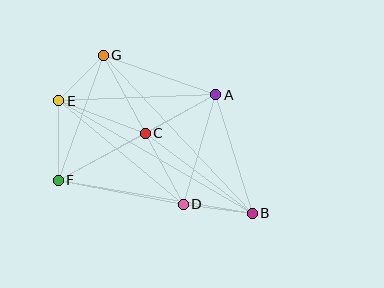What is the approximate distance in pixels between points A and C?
The distance between A and C is approximately 80 pixels.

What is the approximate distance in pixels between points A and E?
The distance between A and E is approximately 157 pixels.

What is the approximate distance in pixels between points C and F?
The distance between C and F is approximately 99 pixels.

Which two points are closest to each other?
Points E and G are closest to each other.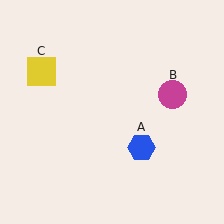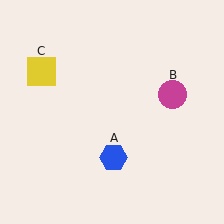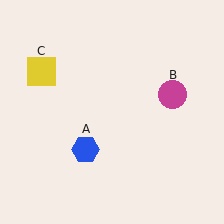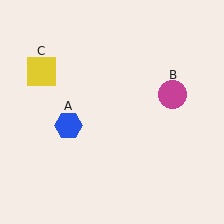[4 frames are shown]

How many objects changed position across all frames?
1 object changed position: blue hexagon (object A).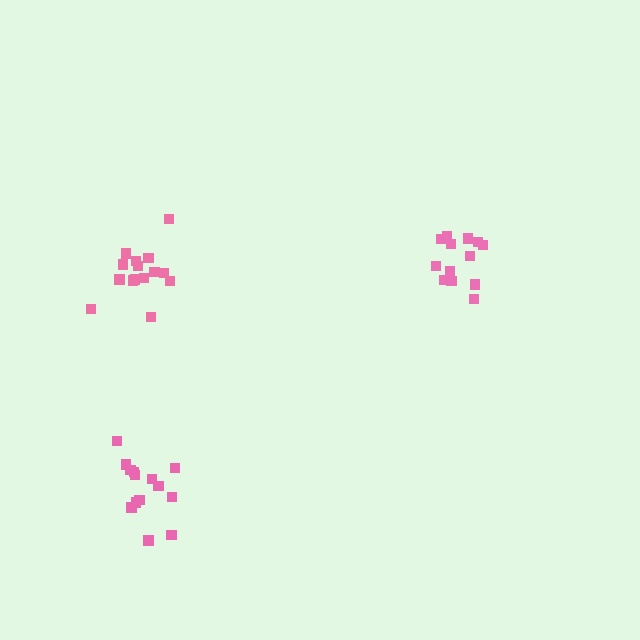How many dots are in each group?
Group 1: 14 dots, Group 2: 13 dots, Group 3: 15 dots (42 total).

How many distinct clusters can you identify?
There are 3 distinct clusters.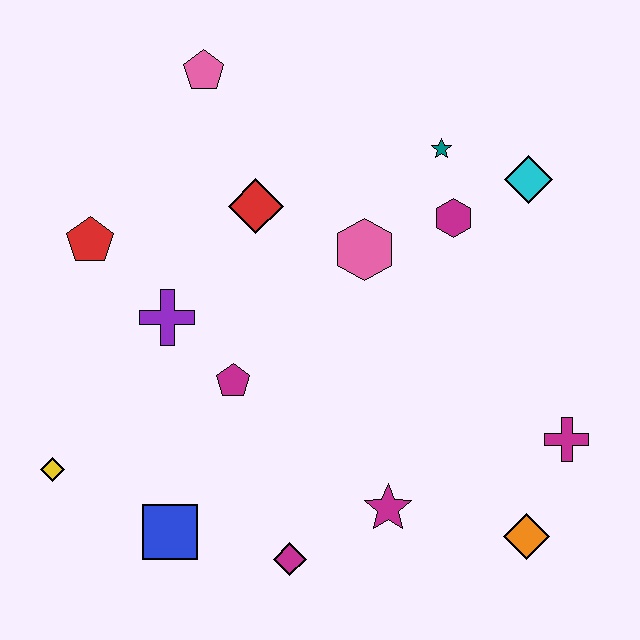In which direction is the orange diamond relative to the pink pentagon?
The orange diamond is below the pink pentagon.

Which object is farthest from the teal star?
The yellow diamond is farthest from the teal star.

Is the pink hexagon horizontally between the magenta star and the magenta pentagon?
Yes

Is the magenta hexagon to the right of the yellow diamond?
Yes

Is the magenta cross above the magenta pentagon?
No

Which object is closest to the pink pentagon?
The red diamond is closest to the pink pentagon.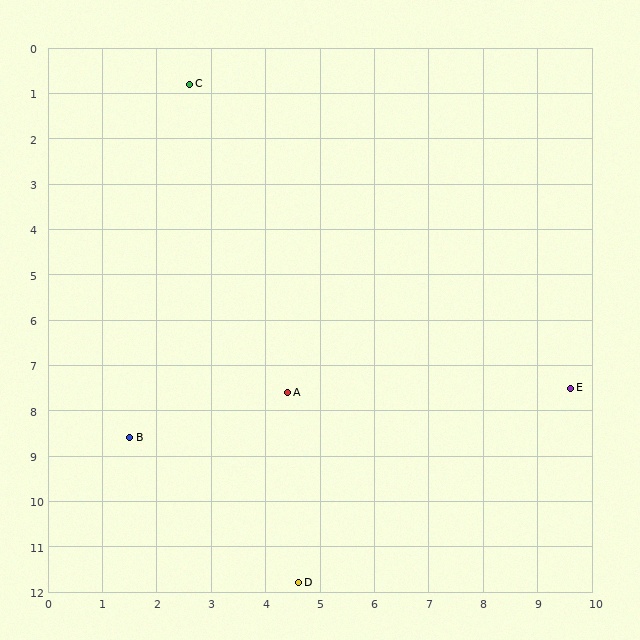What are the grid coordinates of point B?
Point B is at approximately (1.5, 8.6).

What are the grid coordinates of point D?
Point D is at approximately (4.6, 11.8).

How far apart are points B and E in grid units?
Points B and E are about 8.2 grid units apart.